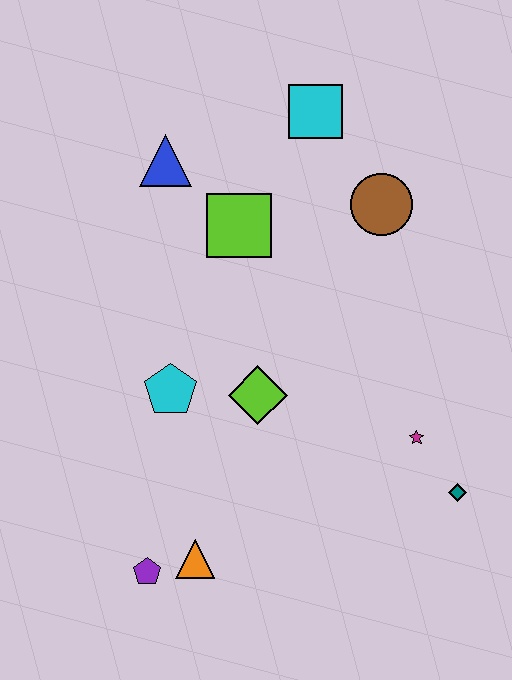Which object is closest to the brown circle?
The cyan square is closest to the brown circle.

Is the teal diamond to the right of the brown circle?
Yes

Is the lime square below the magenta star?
No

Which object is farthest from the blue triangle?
The teal diamond is farthest from the blue triangle.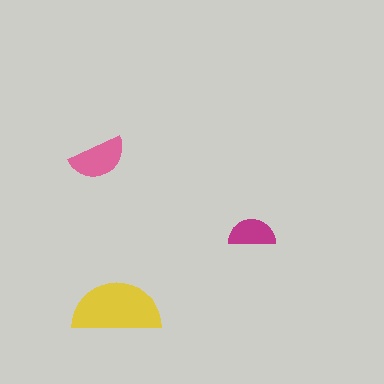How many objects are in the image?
There are 3 objects in the image.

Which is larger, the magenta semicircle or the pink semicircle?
The pink one.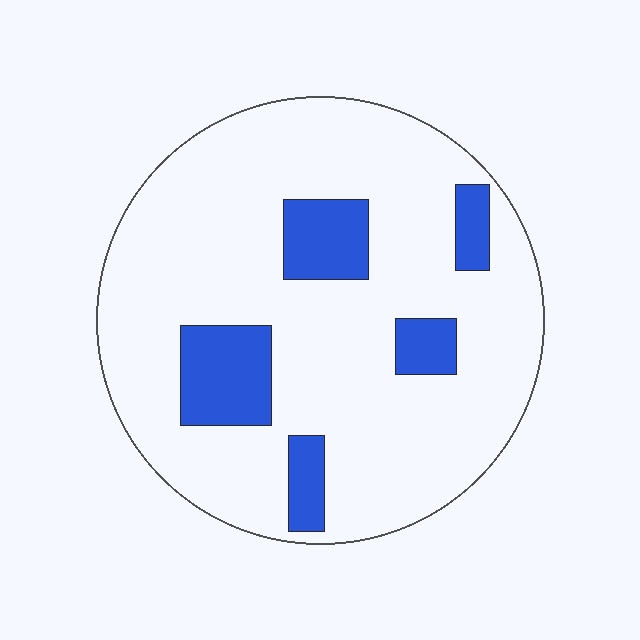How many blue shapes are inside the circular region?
5.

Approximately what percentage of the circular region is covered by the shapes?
Approximately 15%.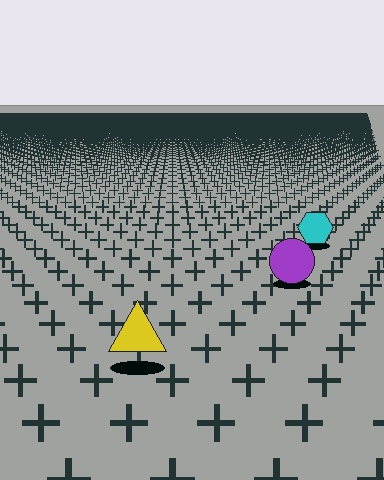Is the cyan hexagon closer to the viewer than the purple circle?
No. The purple circle is closer — you can tell from the texture gradient: the ground texture is coarser near it.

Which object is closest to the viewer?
The yellow triangle is closest. The texture marks near it are larger and more spread out.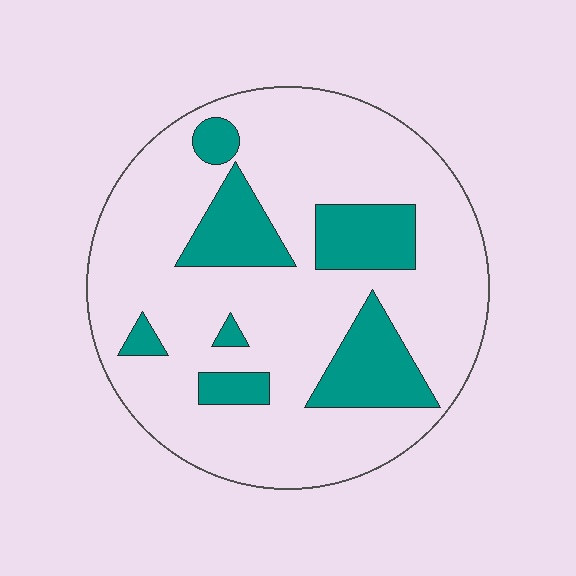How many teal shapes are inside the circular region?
7.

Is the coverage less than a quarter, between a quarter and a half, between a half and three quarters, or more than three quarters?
Less than a quarter.